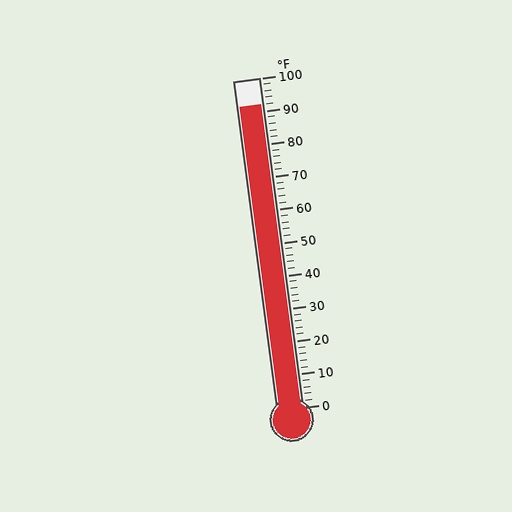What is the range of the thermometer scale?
The thermometer scale ranges from 0°F to 100°F.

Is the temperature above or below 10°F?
The temperature is above 10°F.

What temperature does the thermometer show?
The thermometer shows approximately 92°F.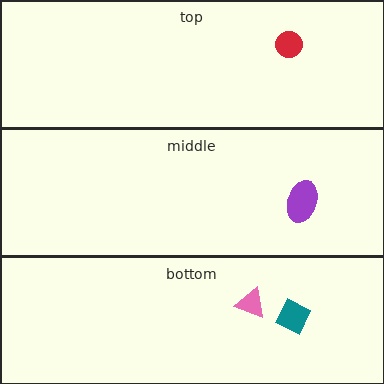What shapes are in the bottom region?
The pink triangle, the teal square.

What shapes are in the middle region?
The purple ellipse.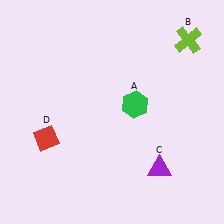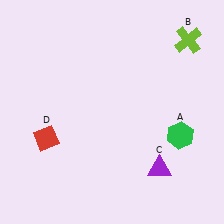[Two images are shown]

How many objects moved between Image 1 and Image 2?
1 object moved between the two images.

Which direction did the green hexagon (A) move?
The green hexagon (A) moved right.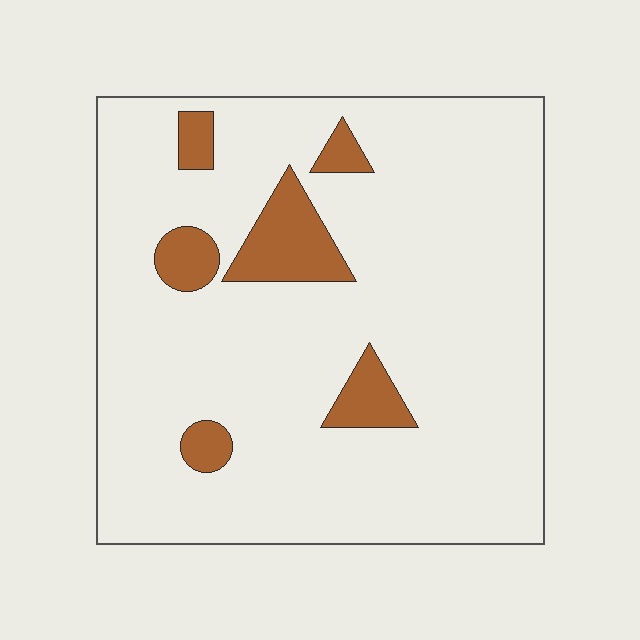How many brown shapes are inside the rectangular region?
6.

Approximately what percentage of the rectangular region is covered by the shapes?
Approximately 10%.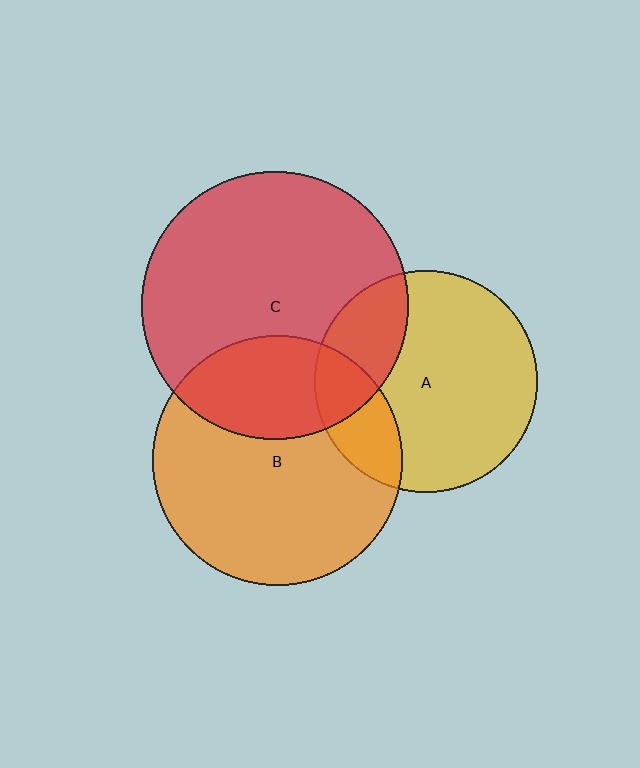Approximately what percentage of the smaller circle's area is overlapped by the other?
Approximately 25%.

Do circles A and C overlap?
Yes.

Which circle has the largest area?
Circle C (red).